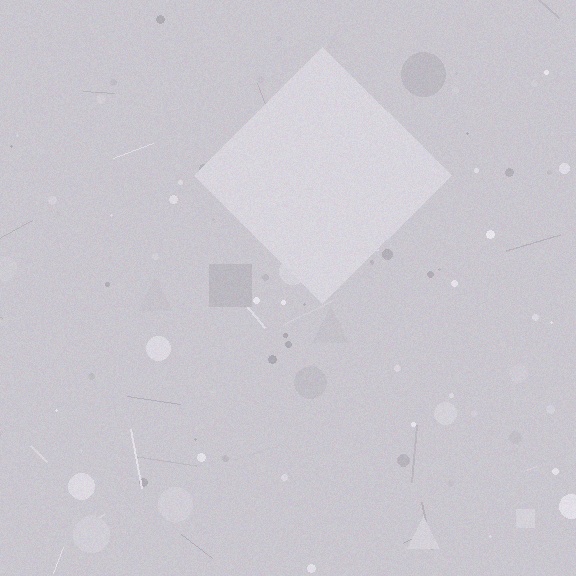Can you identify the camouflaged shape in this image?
The camouflaged shape is a diamond.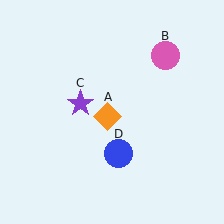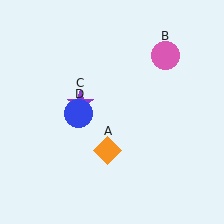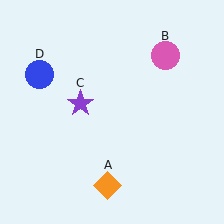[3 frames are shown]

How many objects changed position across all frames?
2 objects changed position: orange diamond (object A), blue circle (object D).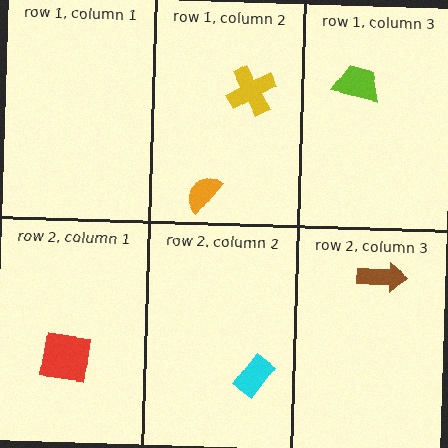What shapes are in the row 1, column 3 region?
The lime trapezoid.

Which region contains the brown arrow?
The row 2, column 3 region.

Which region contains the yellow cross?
The row 1, column 2 region.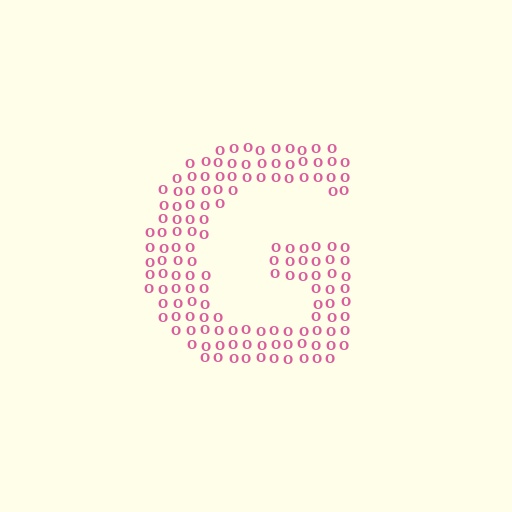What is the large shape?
The large shape is the letter G.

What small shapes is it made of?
It is made of small letter O's.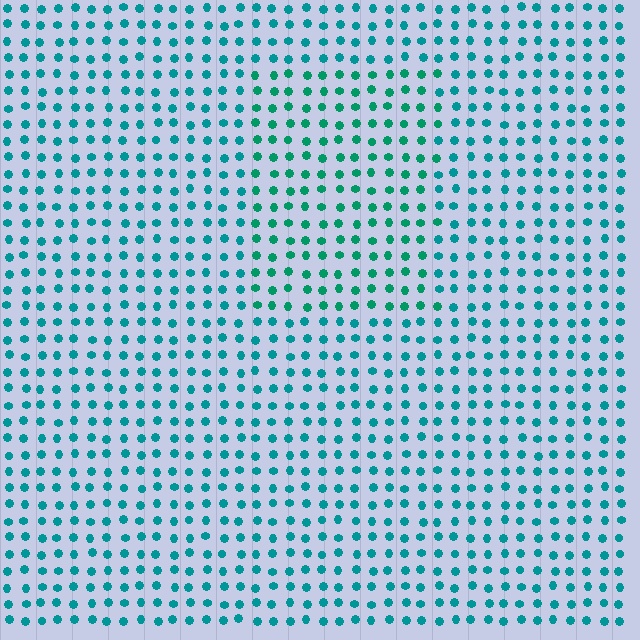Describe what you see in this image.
The image is filled with small teal elements in a uniform arrangement. A rectangle-shaped region is visible where the elements are tinted to a slightly different hue, forming a subtle color boundary.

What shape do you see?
I see a rectangle.